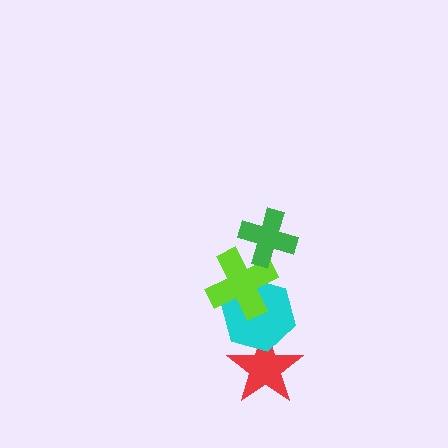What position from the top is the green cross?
The green cross is 1st from the top.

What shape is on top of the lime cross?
The green cross is on top of the lime cross.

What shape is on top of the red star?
The cyan hexagon is on top of the red star.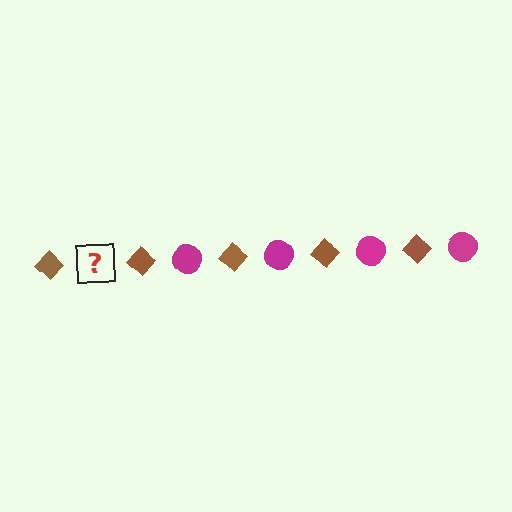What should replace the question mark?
The question mark should be replaced with a magenta circle.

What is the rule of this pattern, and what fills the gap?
The rule is that the pattern alternates between brown diamond and magenta circle. The gap should be filled with a magenta circle.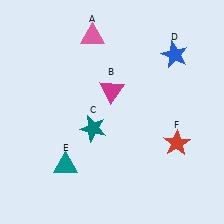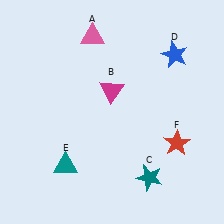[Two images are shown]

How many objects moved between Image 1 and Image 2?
1 object moved between the two images.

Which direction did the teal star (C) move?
The teal star (C) moved right.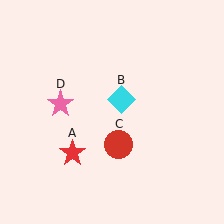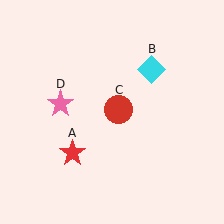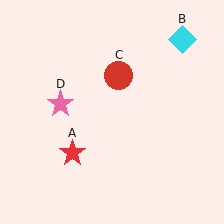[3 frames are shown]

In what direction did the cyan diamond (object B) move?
The cyan diamond (object B) moved up and to the right.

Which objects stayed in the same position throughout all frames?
Red star (object A) and pink star (object D) remained stationary.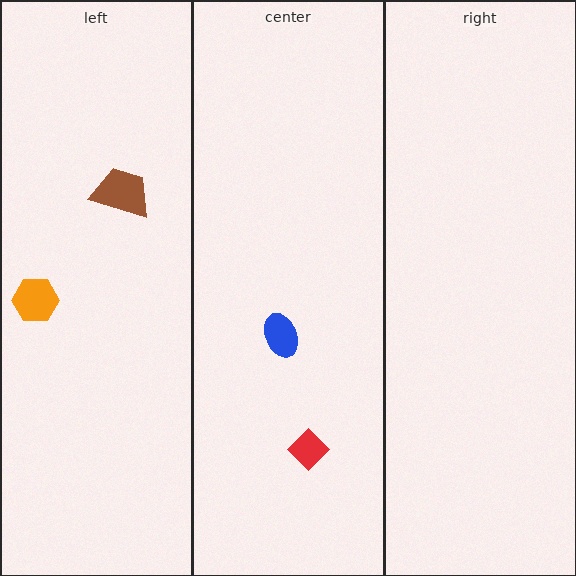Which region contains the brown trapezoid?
The left region.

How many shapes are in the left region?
2.